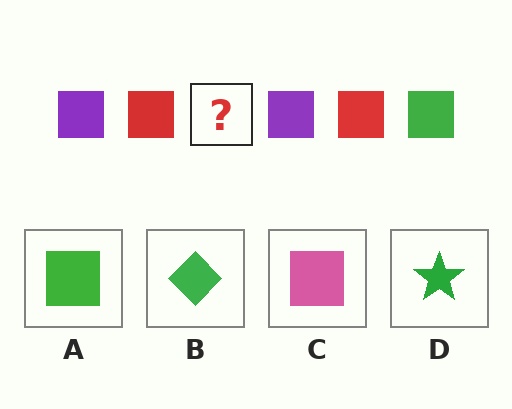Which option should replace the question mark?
Option A.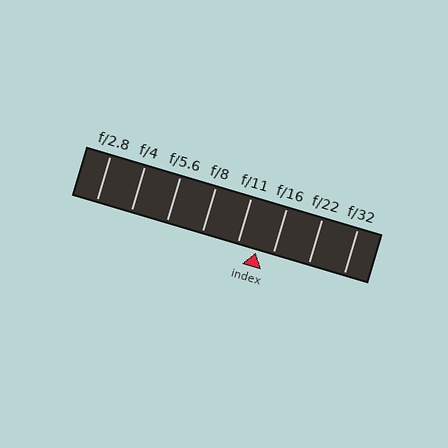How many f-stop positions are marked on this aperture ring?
There are 8 f-stop positions marked.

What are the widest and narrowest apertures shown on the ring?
The widest aperture shown is f/2.8 and the narrowest is f/32.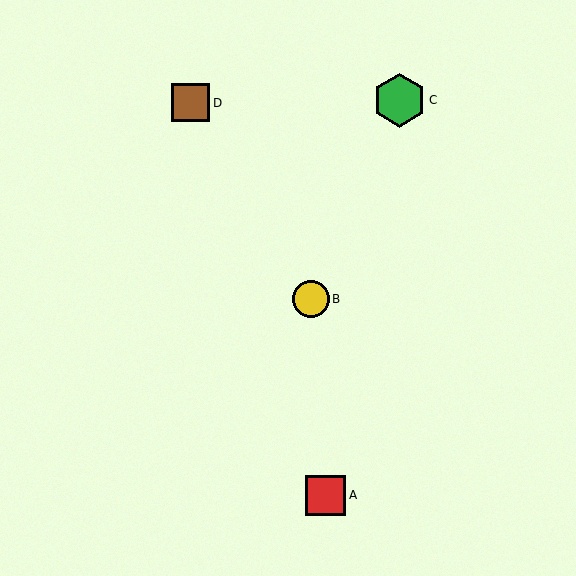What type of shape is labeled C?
Shape C is a green hexagon.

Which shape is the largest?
The green hexagon (labeled C) is the largest.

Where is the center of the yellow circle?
The center of the yellow circle is at (311, 299).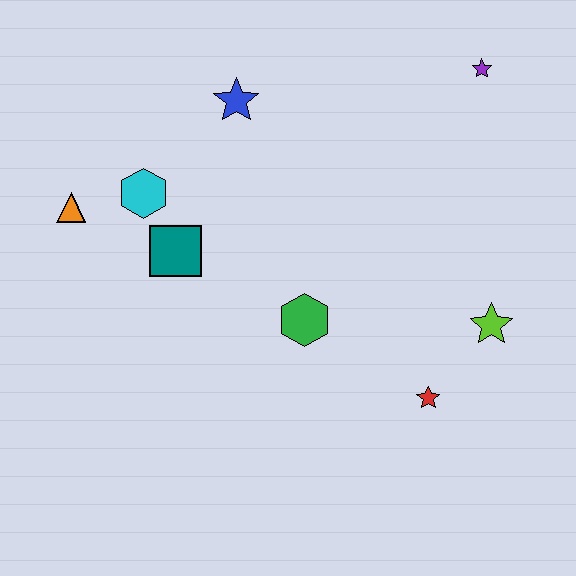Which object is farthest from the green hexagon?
The purple star is farthest from the green hexagon.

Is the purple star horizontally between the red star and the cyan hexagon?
No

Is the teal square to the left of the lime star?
Yes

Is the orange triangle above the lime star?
Yes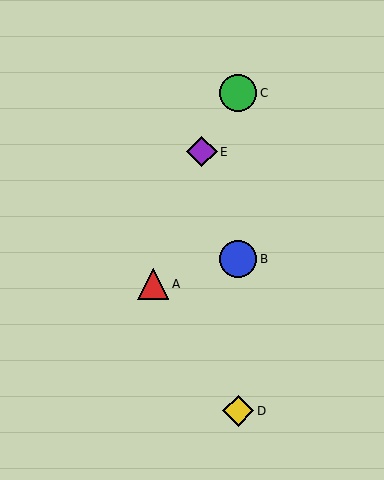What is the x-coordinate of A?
Object A is at x≈153.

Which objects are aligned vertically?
Objects B, C, D are aligned vertically.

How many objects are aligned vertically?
3 objects (B, C, D) are aligned vertically.